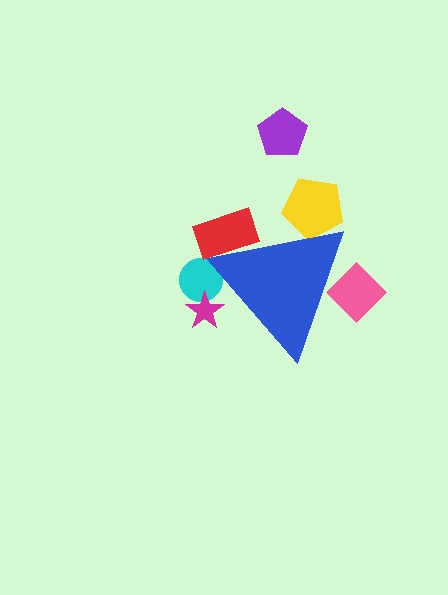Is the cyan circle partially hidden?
Yes, the cyan circle is partially hidden behind the blue triangle.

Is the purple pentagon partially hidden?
No, the purple pentagon is fully visible.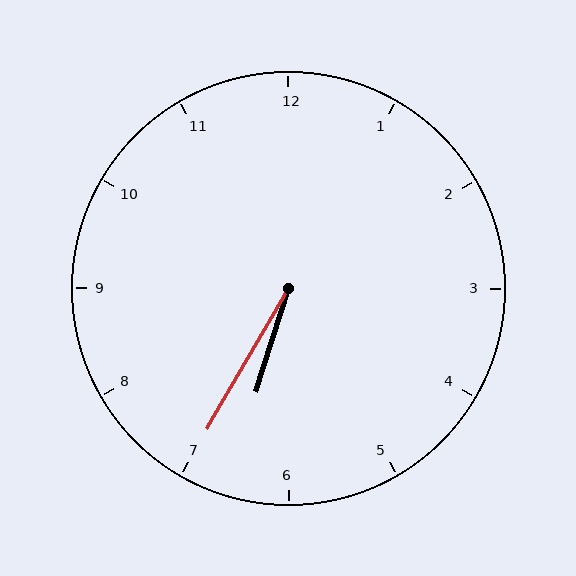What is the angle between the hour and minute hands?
Approximately 12 degrees.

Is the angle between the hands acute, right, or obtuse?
It is acute.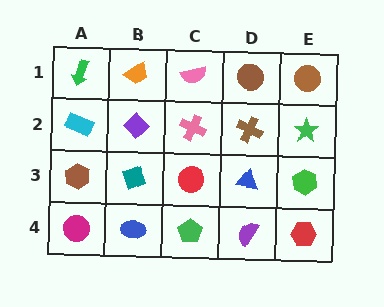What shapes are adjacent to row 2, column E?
A brown circle (row 1, column E), a green hexagon (row 3, column E), a brown cross (row 2, column D).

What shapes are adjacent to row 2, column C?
A pink semicircle (row 1, column C), a red circle (row 3, column C), a purple diamond (row 2, column B), a brown cross (row 2, column D).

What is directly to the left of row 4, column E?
A purple semicircle.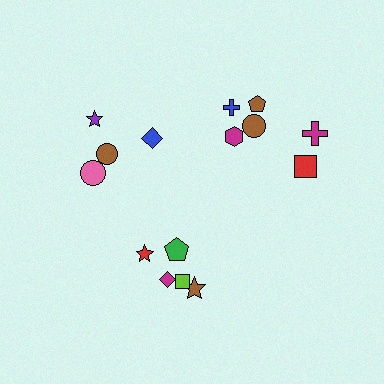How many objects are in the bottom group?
There are 5 objects.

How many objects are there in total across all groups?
There are 15 objects.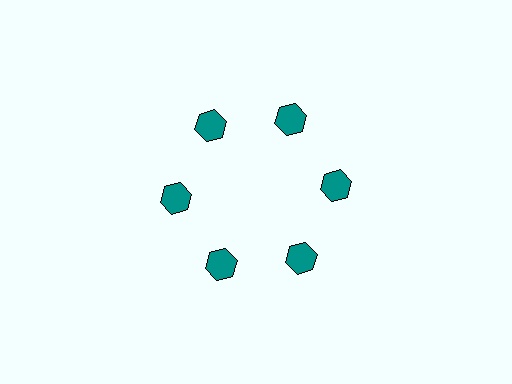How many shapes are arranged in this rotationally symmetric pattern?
There are 6 shapes, arranged in 6 groups of 1.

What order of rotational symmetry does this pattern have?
This pattern has 6-fold rotational symmetry.